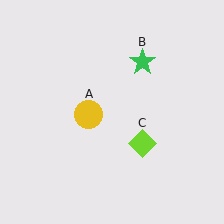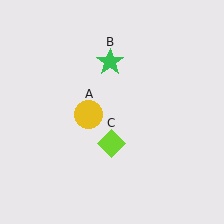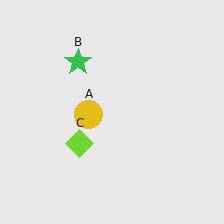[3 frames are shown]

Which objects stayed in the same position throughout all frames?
Yellow circle (object A) remained stationary.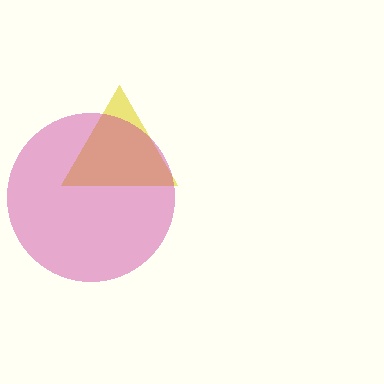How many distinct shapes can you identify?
There are 2 distinct shapes: a yellow triangle, a magenta circle.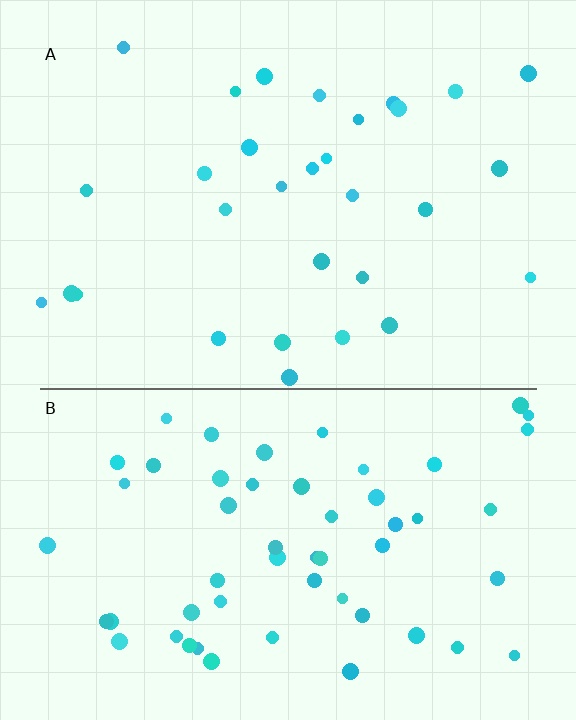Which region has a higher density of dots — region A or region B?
B (the bottom).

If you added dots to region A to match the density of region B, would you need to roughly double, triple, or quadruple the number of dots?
Approximately double.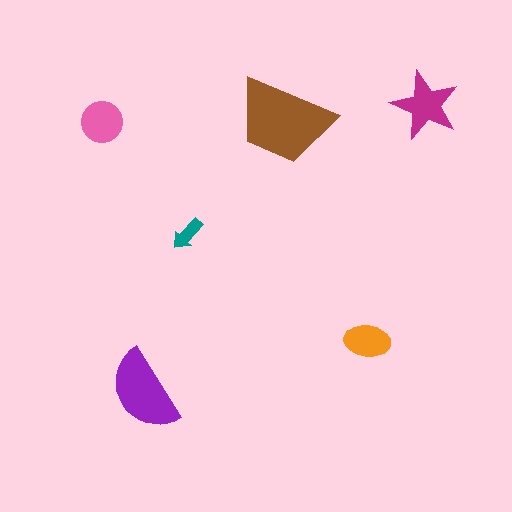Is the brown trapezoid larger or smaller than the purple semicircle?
Larger.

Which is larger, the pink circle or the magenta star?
The magenta star.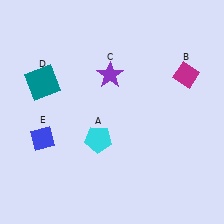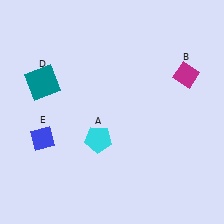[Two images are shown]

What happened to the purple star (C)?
The purple star (C) was removed in Image 2. It was in the top-left area of Image 1.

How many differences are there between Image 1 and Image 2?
There is 1 difference between the two images.